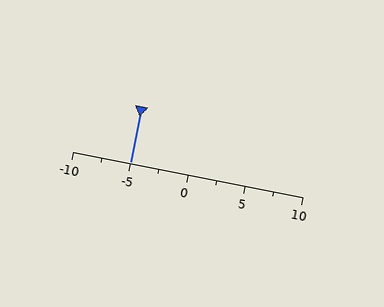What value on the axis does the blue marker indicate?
The marker indicates approximately -5.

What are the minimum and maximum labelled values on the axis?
The axis runs from -10 to 10.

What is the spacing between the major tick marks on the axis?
The major ticks are spaced 5 apart.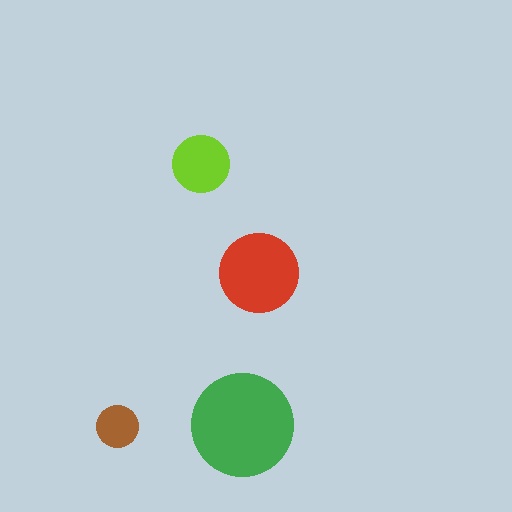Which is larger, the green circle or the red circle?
The green one.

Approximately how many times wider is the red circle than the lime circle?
About 1.5 times wider.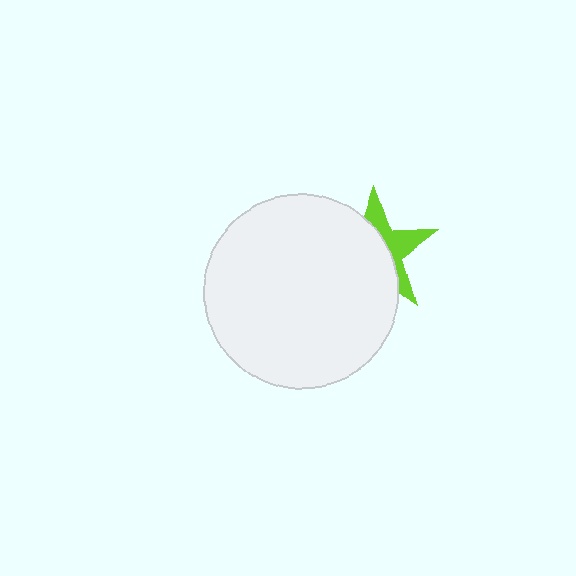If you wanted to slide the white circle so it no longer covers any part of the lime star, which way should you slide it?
Slide it left — that is the most direct way to separate the two shapes.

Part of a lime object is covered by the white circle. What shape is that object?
It is a star.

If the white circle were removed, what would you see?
You would see the complete lime star.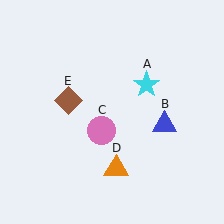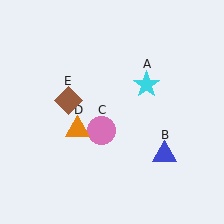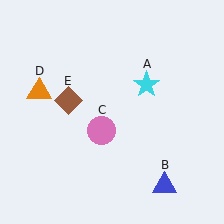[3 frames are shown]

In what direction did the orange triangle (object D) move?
The orange triangle (object D) moved up and to the left.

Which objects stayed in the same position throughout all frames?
Cyan star (object A) and pink circle (object C) and brown diamond (object E) remained stationary.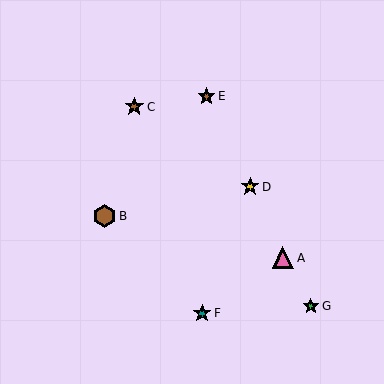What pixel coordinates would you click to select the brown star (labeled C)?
Click at (134, 107) to select the brown star C.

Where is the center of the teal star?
The center of the teal star is at (202, 313).